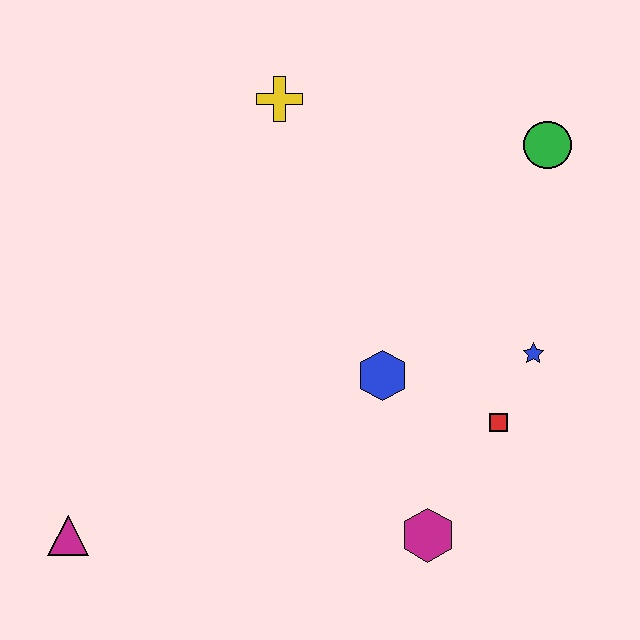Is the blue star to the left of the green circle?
Yes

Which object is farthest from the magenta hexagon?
The yellow cross is farthest from the magenta hexagon.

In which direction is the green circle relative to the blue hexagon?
The green circle is above the blue hexagon.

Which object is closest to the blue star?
The red square is closest to the blue star.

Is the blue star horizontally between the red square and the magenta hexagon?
No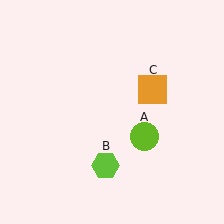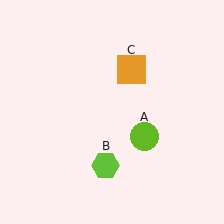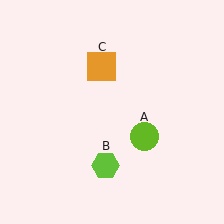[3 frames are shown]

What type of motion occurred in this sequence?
The orange square (object C) rotated counterclockwise around the center of the scene.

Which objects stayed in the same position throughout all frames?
Lime circle (object A) and lime hexagon (object B) remained stationary.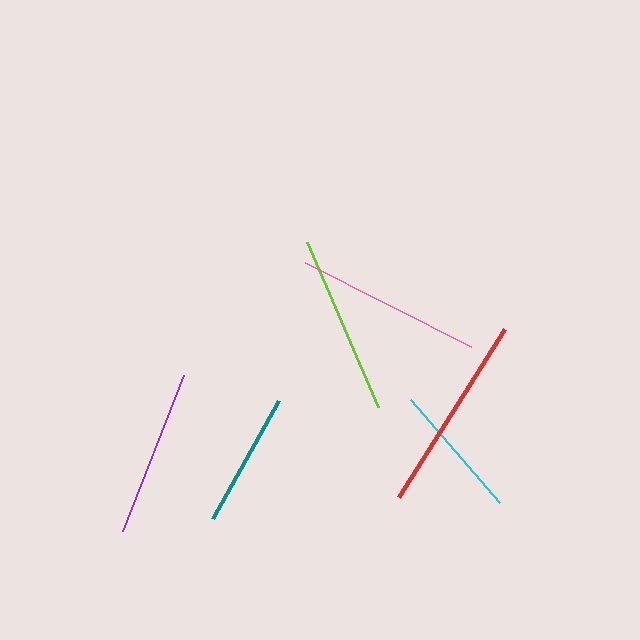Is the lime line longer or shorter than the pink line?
The pink line is longer than the lime line.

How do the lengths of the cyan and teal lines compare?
The cyan and teal lines are approximately the same length.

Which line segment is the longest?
The red line is the longest at approximately 199 pixels.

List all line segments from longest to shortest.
From longest to shortest: red, pink, lime, purple, cyan, teal.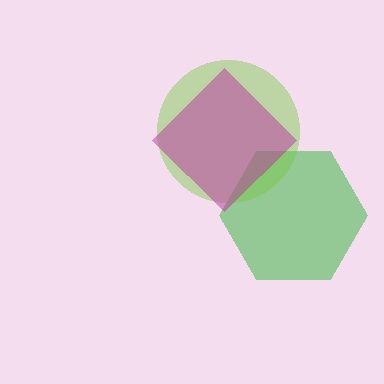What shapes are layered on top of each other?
The layered shapes are: a green hexagon, a lime circle, a magenta diamond.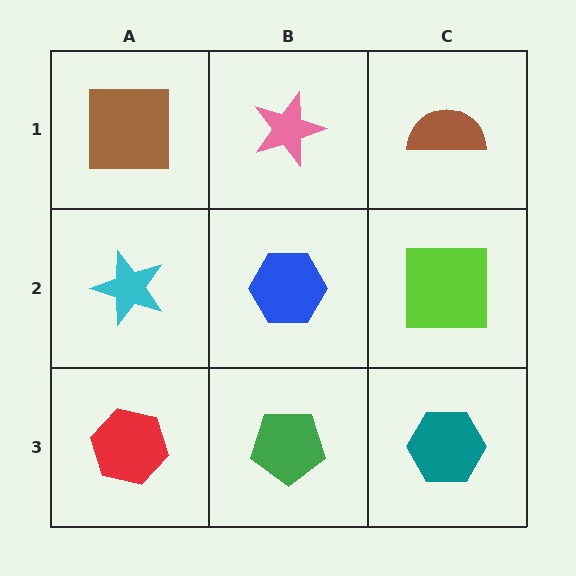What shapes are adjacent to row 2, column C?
A brown semicircle (row 1, column C), a teal hexagon (row 3, column C), a blue hexagon (row 2, column B).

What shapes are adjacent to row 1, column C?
A lime square (row 2, column C), a pink star (row 1, column B).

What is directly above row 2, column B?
A pink star.